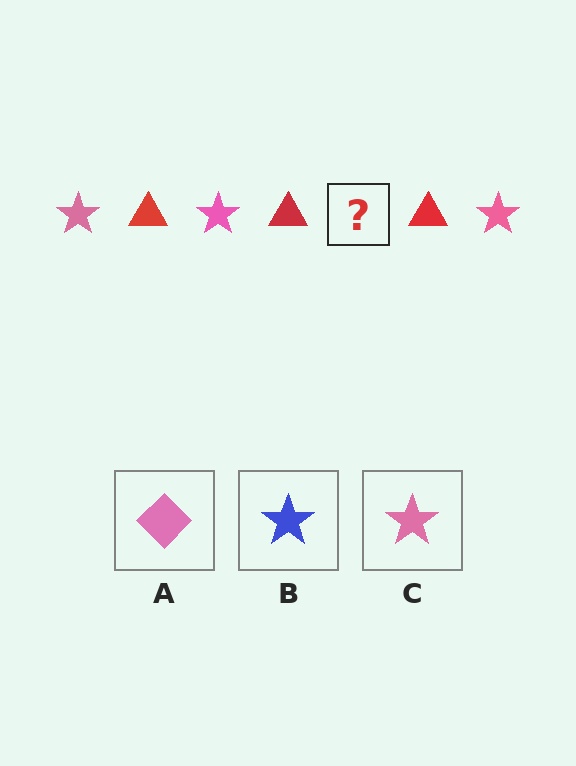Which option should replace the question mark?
Option C.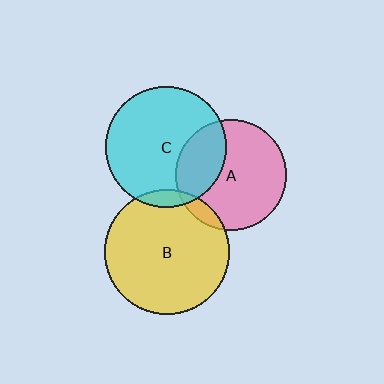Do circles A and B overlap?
Yes.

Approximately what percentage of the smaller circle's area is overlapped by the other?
Approximately 10%.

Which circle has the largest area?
Circle B (yellow).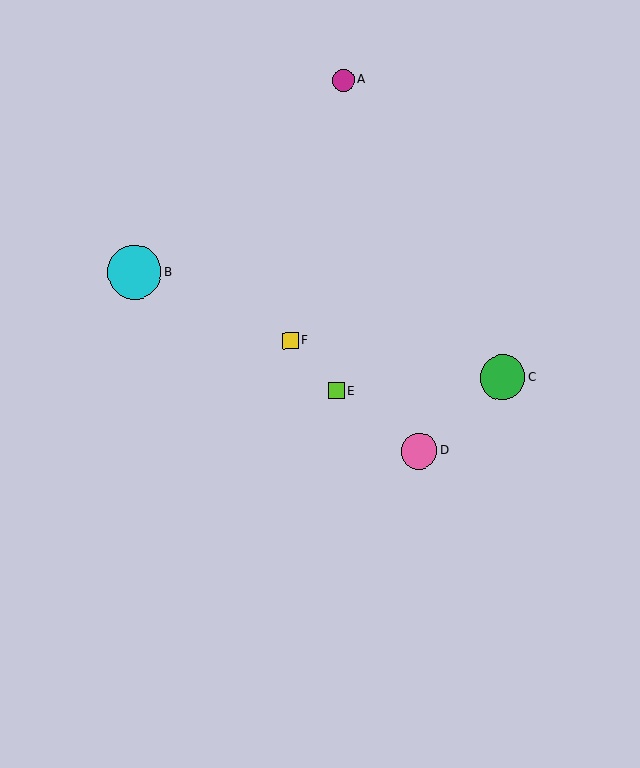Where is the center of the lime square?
The center of the lime square is at (336, 390).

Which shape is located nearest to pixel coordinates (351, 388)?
The lime square (labeled E) at (336, 390) is nearest to that location.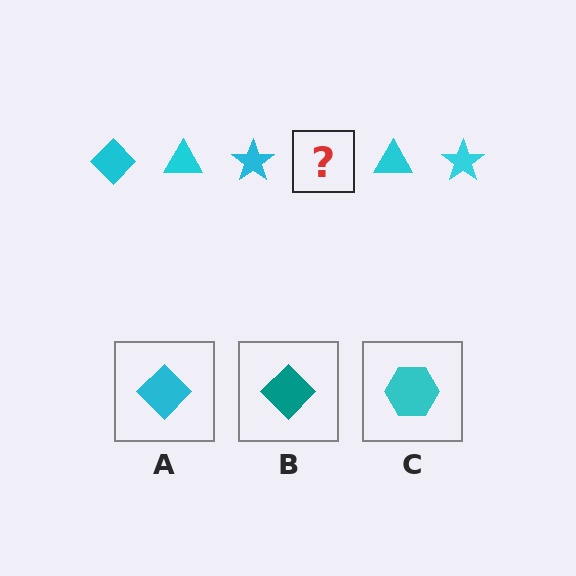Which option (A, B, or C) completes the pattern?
A.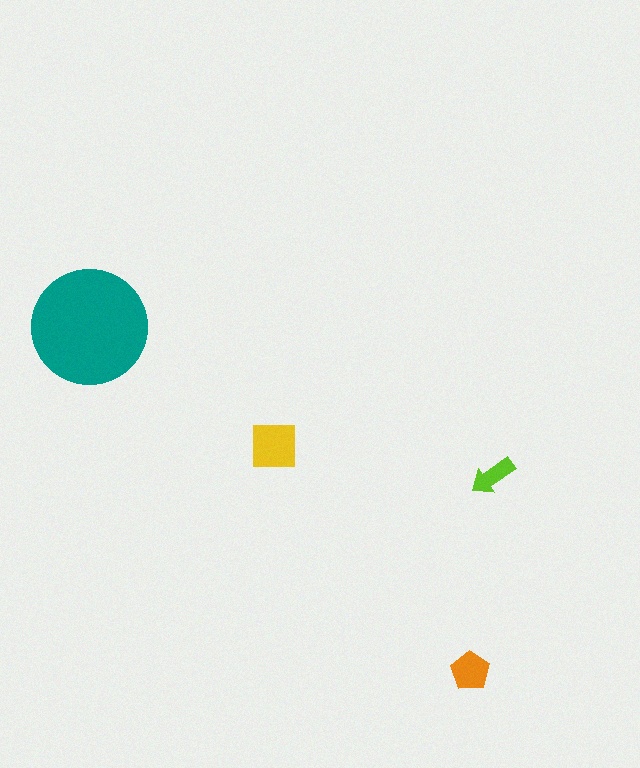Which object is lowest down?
The orange pentagon is bottommost.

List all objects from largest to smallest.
The teal circle, the yellow square, the orange pentagon, the lime arrow.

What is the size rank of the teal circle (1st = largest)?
1st.